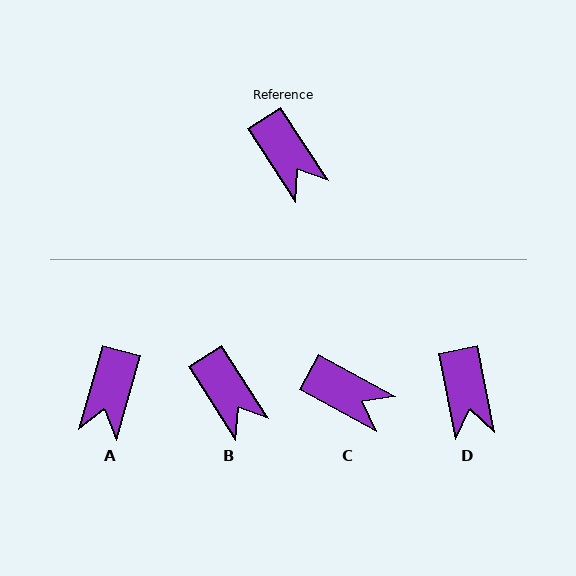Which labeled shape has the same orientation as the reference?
B.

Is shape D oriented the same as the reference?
No, it is off by about 22 degrees.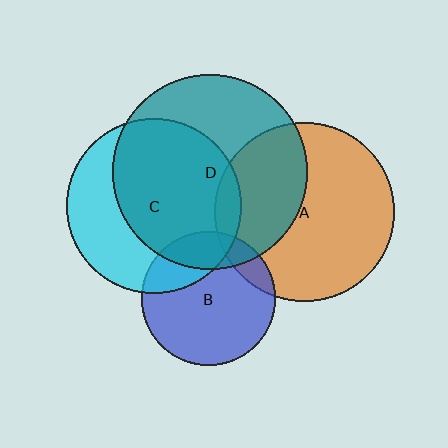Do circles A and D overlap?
Yes.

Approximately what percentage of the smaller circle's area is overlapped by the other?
Approximately 35%.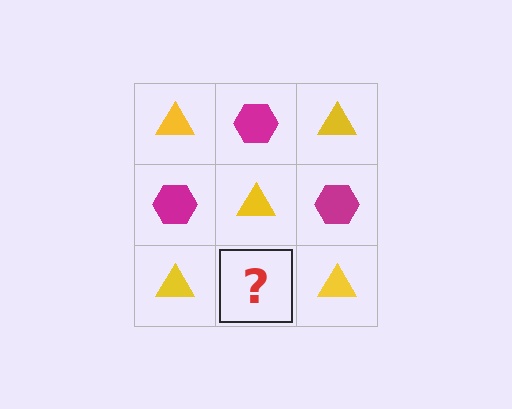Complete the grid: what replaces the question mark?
The question mark should be replaced with a magenta hexagon.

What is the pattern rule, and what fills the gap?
The rule is that it alternates yellow triangle and magenta hexagon in a checkerboard pattern. The gap should be filled with a magenta hexagon.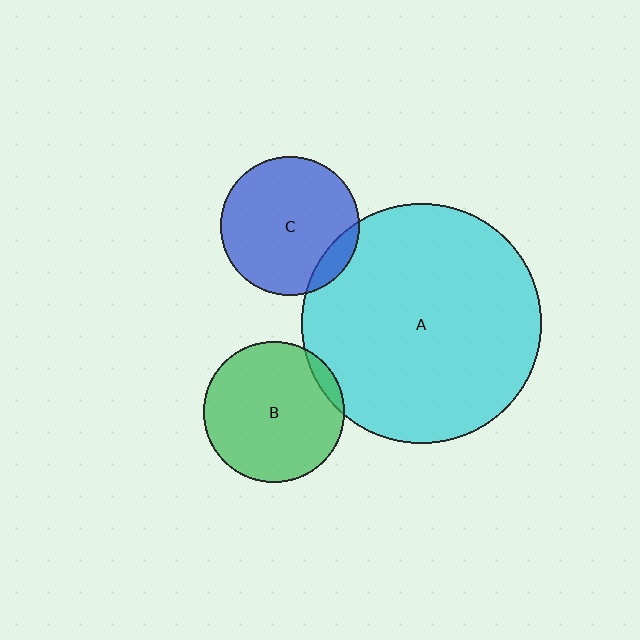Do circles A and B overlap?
Yes.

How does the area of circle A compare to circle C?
Approximately 3.0 times.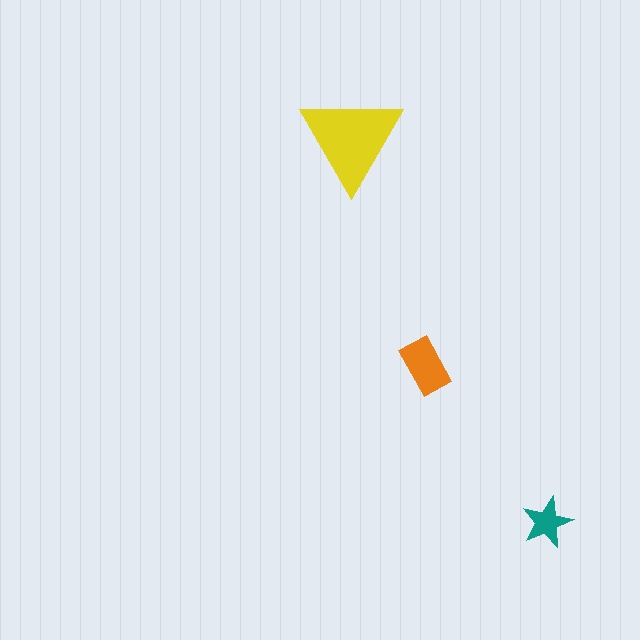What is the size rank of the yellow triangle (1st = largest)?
1st.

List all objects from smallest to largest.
The teal star, the orange rectangle, the yellow triangle.